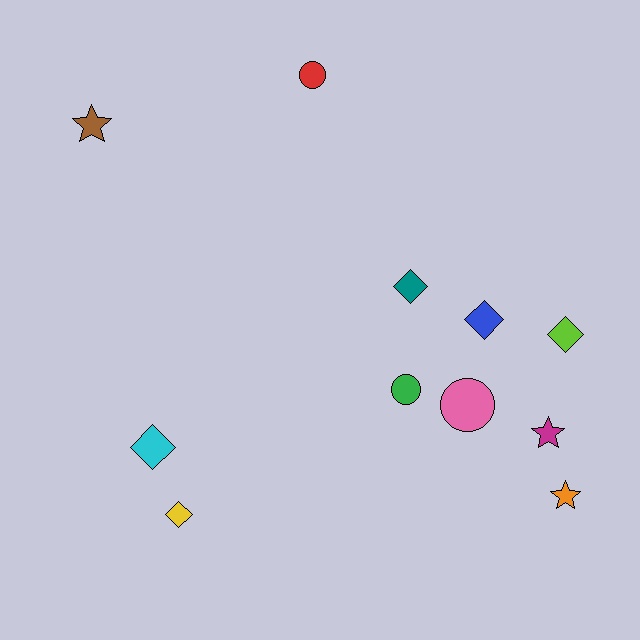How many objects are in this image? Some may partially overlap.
There are 11 objects.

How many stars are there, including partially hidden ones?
There are 3 stars.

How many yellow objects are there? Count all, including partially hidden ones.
There is 1 yellow object.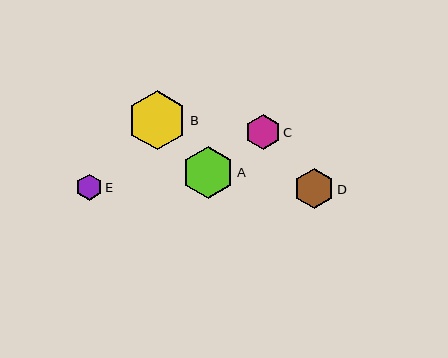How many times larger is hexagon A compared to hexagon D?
Hexagon A is approximately 1.3 times the size of hexagon D.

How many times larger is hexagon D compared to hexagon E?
Hexagon D is approximately 1.5 times the size of hexagon E.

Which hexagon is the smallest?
Hexagon E is the smallest with a size of approximately 26 pixels.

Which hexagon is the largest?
Hexagon B is the largest with a size of approximately 59 pixels.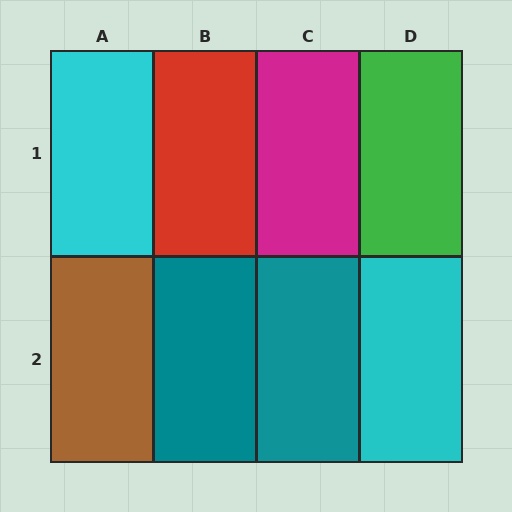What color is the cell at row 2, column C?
Teal.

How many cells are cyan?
2 cells are cyan.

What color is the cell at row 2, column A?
Brown.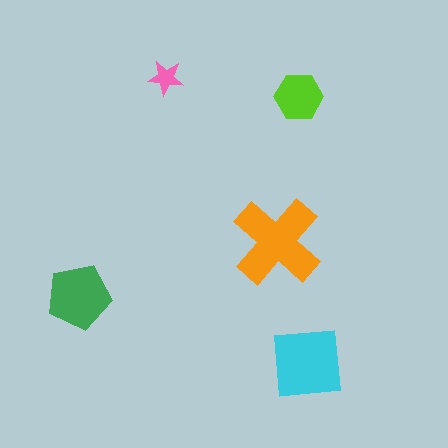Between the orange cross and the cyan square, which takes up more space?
The orange cross.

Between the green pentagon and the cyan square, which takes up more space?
The cyan square.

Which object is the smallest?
The pink star.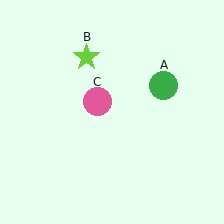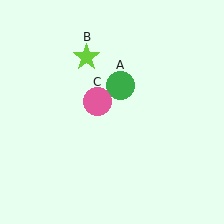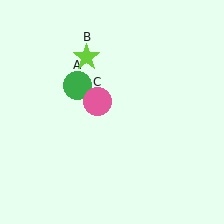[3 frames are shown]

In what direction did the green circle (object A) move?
The green circle (object A) moved left.